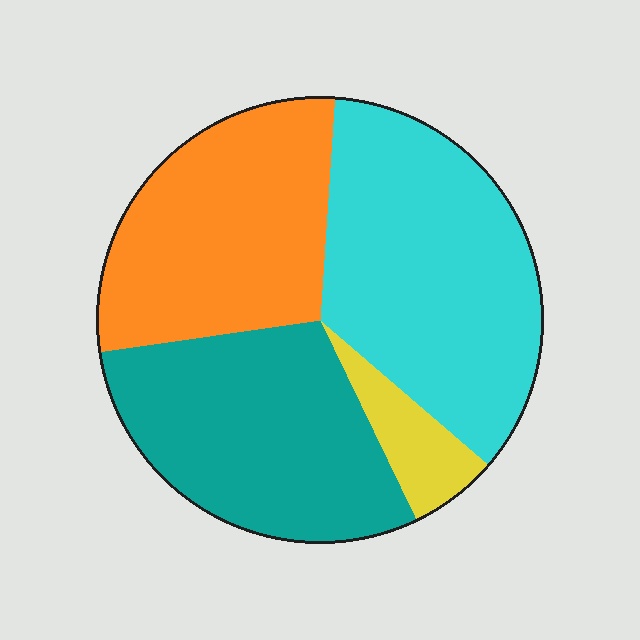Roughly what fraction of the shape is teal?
Teal covers about 30% of the shape.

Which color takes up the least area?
Yellow, at roughly 5%.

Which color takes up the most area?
Cyan, at roughly 35%.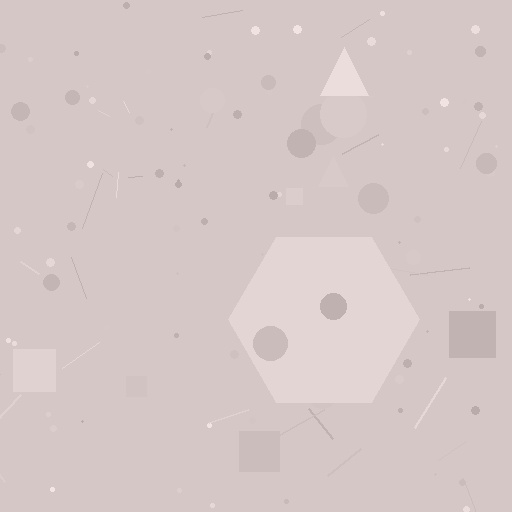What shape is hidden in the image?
A hexagon is hidden in the image.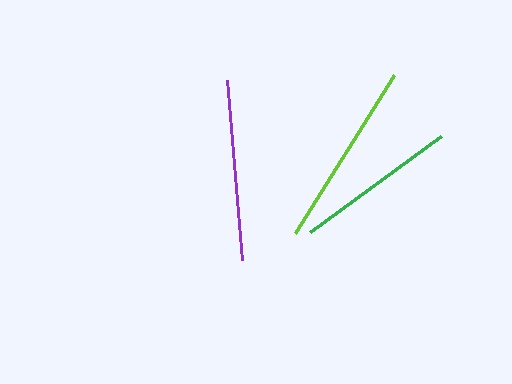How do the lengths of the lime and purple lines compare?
The lime and purple lines are approximately the same length.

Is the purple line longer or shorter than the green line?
The purple line is longer than the green line.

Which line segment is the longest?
The lime line is the longest at approximately 186 pixels.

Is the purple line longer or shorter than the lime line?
The lime line is longer than the purple line.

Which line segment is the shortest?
The green line is the shortest at approximately 161 pixels.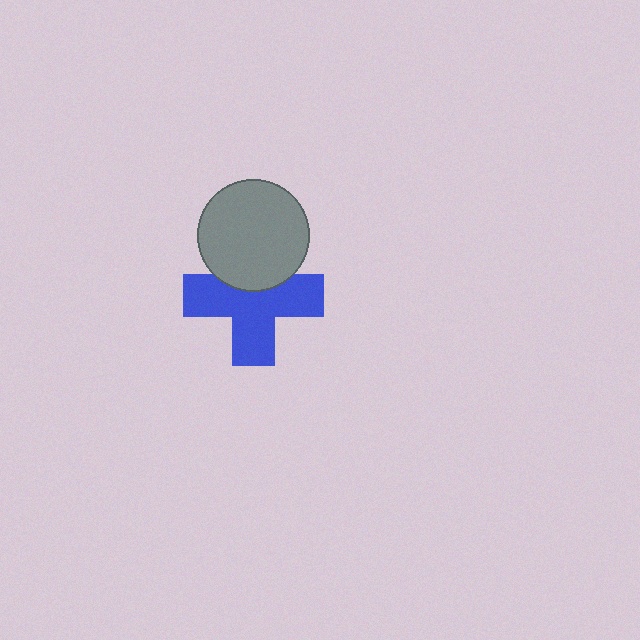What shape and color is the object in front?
The object in front is a gray circle.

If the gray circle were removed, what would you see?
You would see the complete blue cross.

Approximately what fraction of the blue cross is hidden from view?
Roughly 31% of the blue cross is hidden behind the gray circle.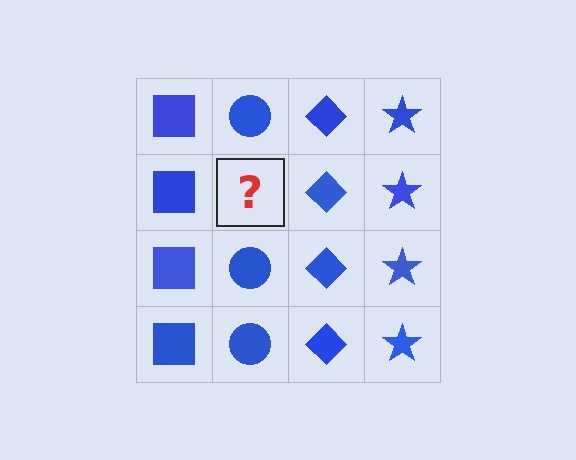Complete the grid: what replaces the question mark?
The question mark should be replaced with a blue circle.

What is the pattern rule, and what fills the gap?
The rule is that each column has a consistent shape. The gap should be filled with a blue circle.